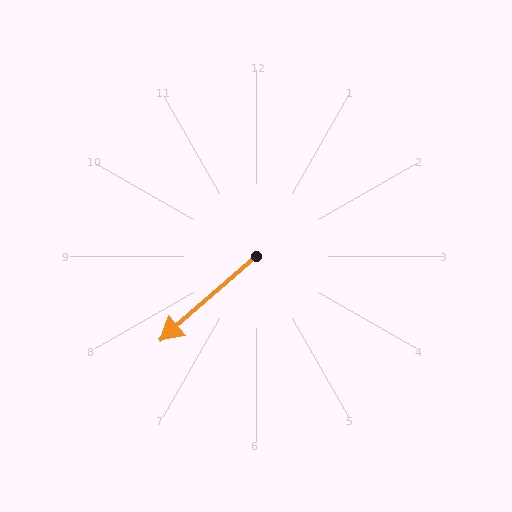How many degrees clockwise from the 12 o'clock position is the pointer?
Approximately 229 degrees.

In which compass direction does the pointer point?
Southwest.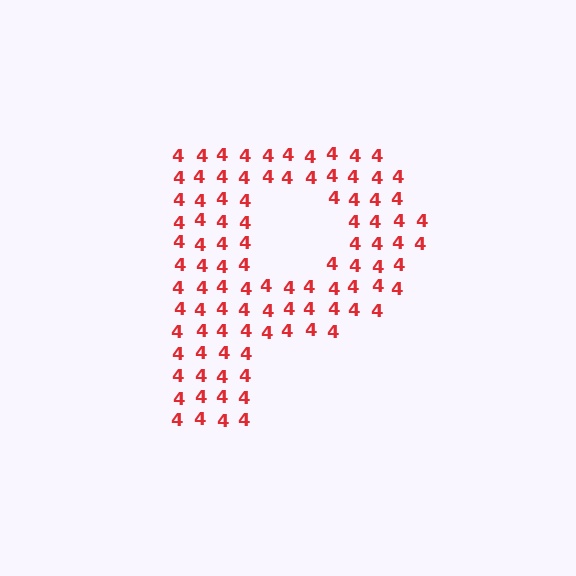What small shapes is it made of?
It is made of small digit 4's.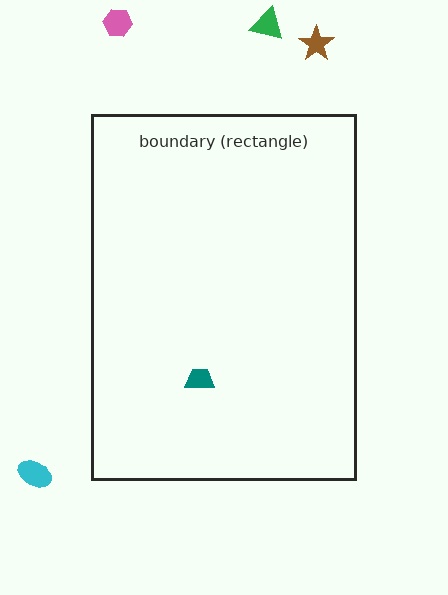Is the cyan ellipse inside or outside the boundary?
Outside.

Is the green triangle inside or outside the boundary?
Outside.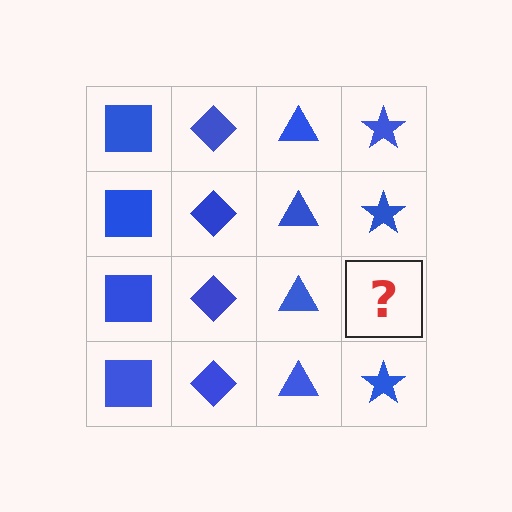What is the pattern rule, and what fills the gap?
The rule is that each column has a consistent shape. The gap should be filled with a blue star.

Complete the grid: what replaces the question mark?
The question mark should be replaced with a blue star.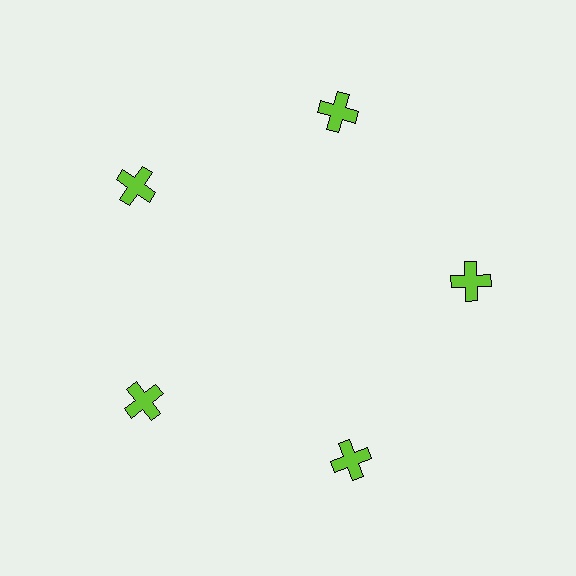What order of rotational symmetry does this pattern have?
This pattern has 5-fold rotational symmetry.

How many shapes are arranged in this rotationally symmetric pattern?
There are 5 shapes, arranged in 5 groups of 1.